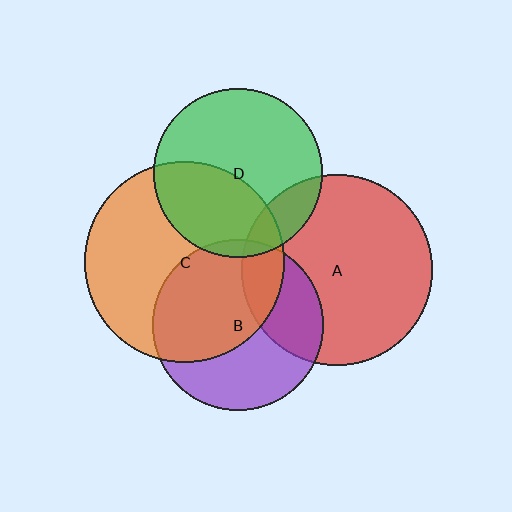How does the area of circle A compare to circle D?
Approximately 1.3 times.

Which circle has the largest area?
Circle C (orange).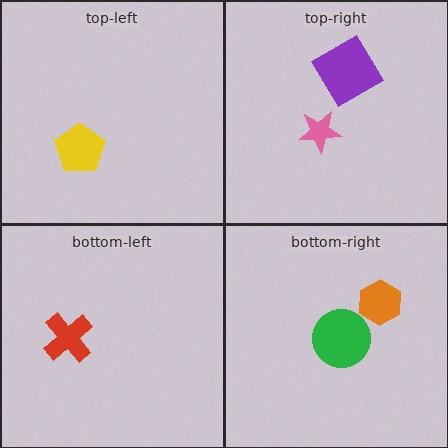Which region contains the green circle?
The bottom-right region.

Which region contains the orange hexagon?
The bottom-right region.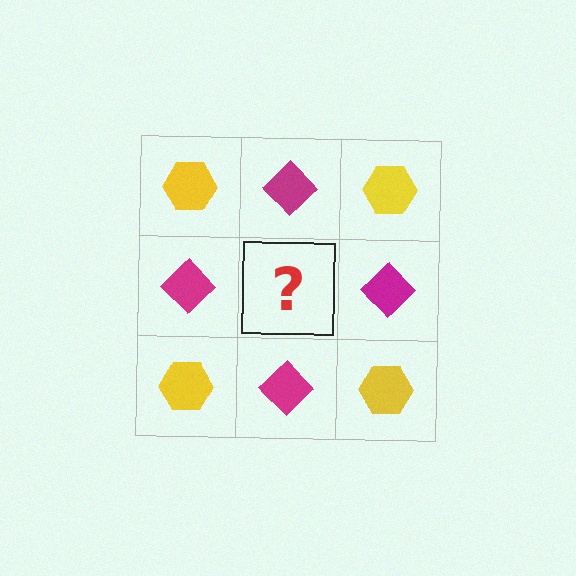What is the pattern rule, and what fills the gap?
The rule is that it alternates yellow hexagon and magenta diamond in a checkerboard pattern. The gap should be filled with a yellow hexagon.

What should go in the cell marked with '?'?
The missing cell should contain a yellow hexagon.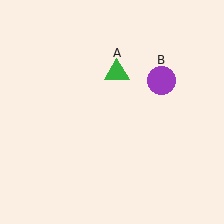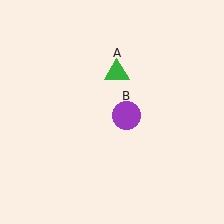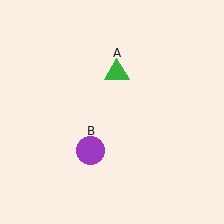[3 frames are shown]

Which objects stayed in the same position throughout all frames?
Green triangle (object A) remained stationary.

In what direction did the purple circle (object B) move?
The purple circle (object B) moved down and to the left.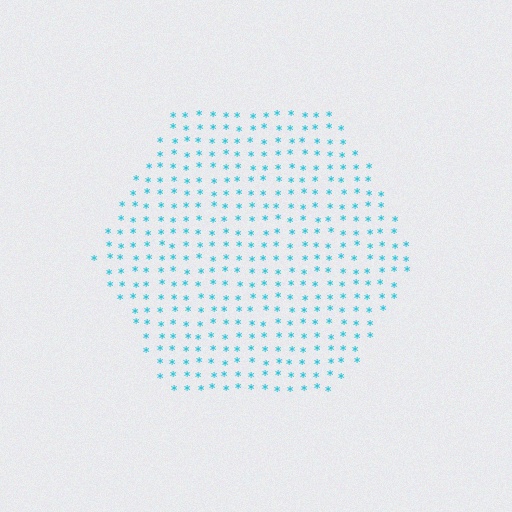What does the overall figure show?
The overall figure shows a hexagon.